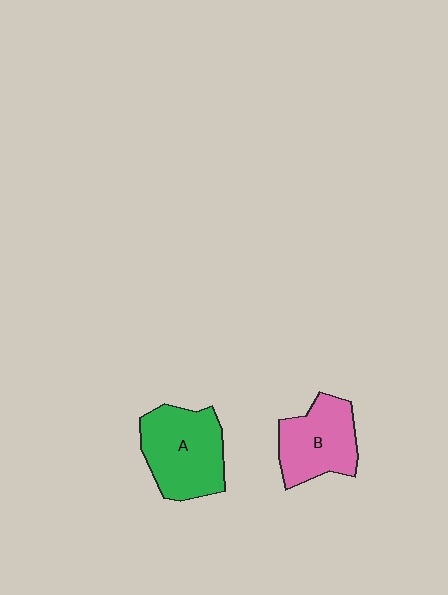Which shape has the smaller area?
Shape B (pink).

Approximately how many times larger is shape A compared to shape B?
Approximately 1.2 times.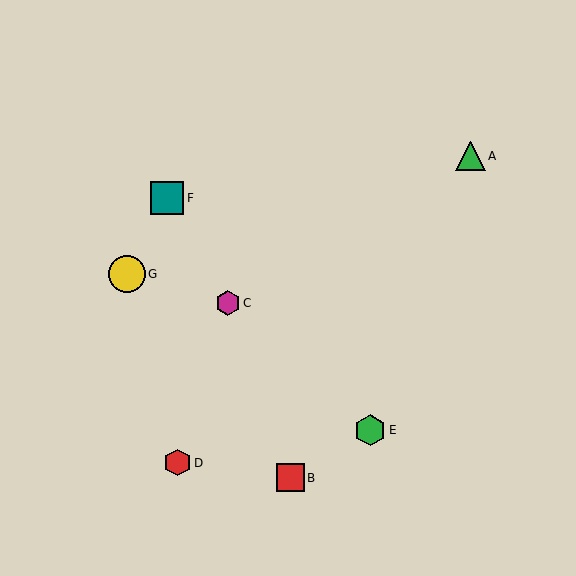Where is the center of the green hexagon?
The center of the green hexagon is at (370, 430).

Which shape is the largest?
The yellow circle (labeled G) is the largest.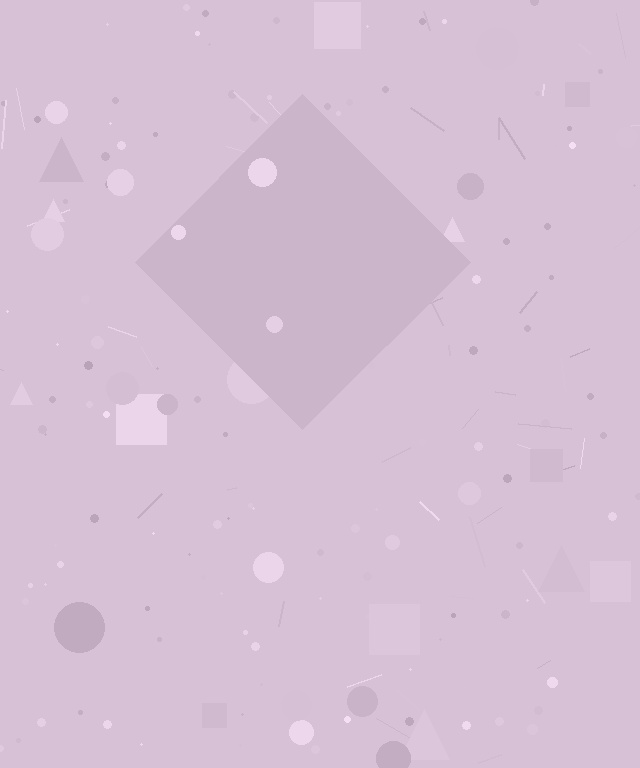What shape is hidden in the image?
A diamond is hidden in the image.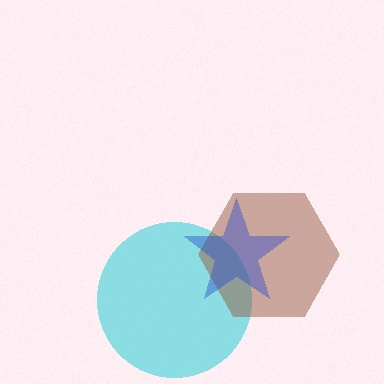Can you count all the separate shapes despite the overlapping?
Yes, there are 3 separate shapes.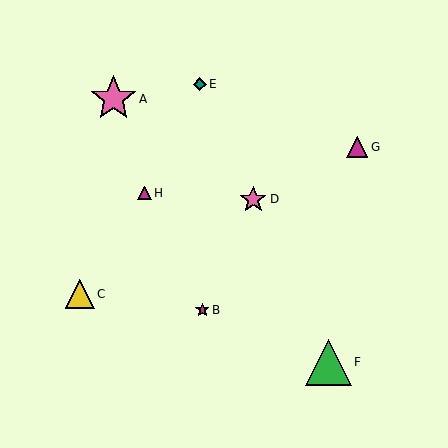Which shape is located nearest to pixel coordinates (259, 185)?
The pink star (labeled D) at (253, 200) is nearest to that location.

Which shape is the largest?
The pink star (labeled A) is the largest.